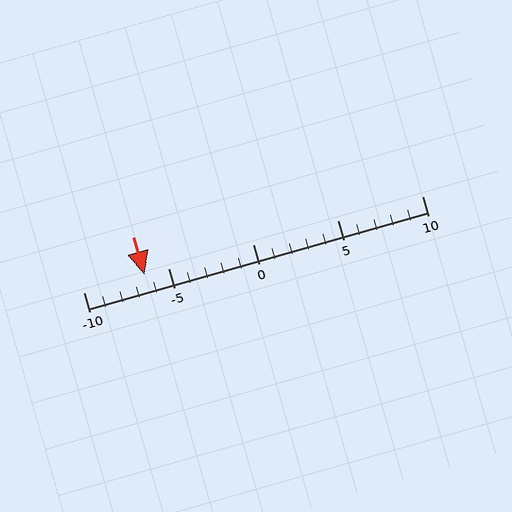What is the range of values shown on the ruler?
The ruler shows values from -10 to 10.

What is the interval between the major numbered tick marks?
The major tick marks are spaced 5 units apart.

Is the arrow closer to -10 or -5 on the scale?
The arrow is closer to -5.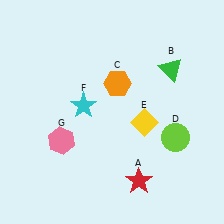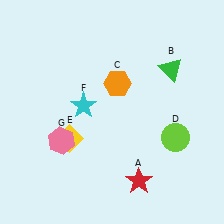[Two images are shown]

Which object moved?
The yellow diamond (E) moved left.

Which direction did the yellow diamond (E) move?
The yellow diamond (E) moved left.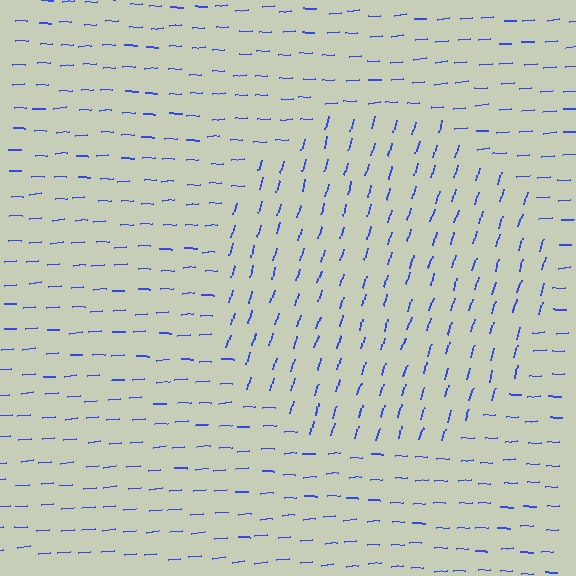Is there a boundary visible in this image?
Yes, there is a texture boundary formed by a change in line orientation.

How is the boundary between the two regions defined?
The boundary is defined purely by a change in line orientation (approximately 72 degrees difference). All lines are the same color and thickness.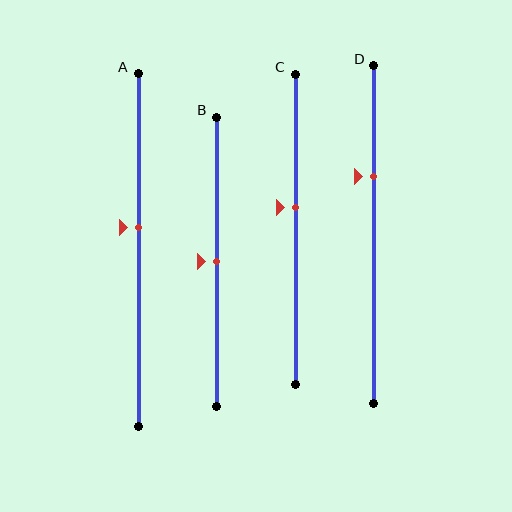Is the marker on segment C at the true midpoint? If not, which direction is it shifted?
No, the marker on segment C is shifted upward by about 7% of the segment length.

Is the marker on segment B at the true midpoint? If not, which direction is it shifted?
Yes, the marker on segment B is at the true midpoint.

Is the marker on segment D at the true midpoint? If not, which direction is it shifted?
No, the marker on segment D is shifted upward by about 17% of the segment length.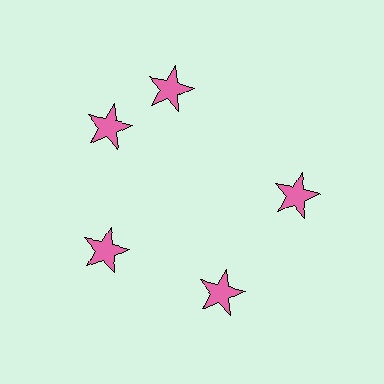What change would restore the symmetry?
The symmetry would be restored by rotating it back into even spacing with its neighbors so that all 5 stars sit at equal angles and equal distance from the center.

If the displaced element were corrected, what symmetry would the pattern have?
It would have 5-fold rotational symmetry — the pattern would map onto itself every 72 degrees.